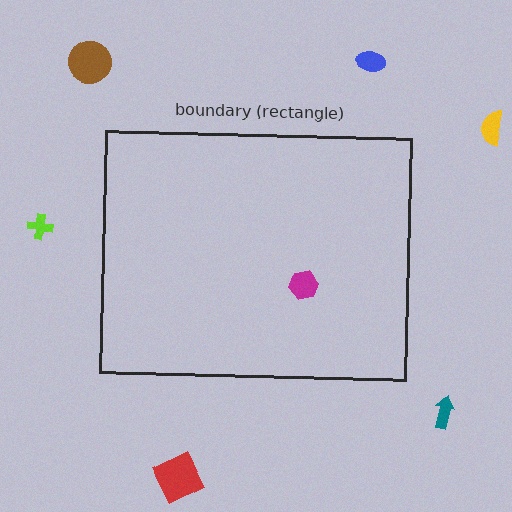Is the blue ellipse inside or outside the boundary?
Outside.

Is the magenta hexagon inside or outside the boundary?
Inside.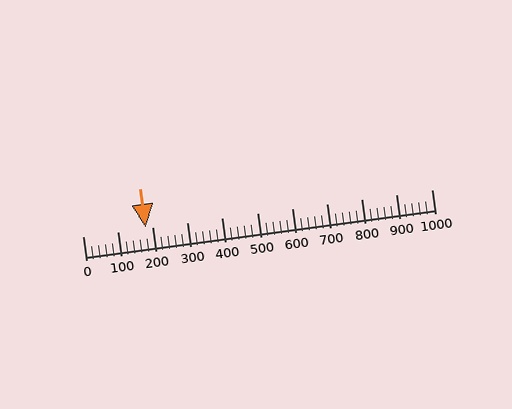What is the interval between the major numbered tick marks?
The major tick marks are spaced 100 units apart.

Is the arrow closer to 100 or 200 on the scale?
The arrow is closer to 200.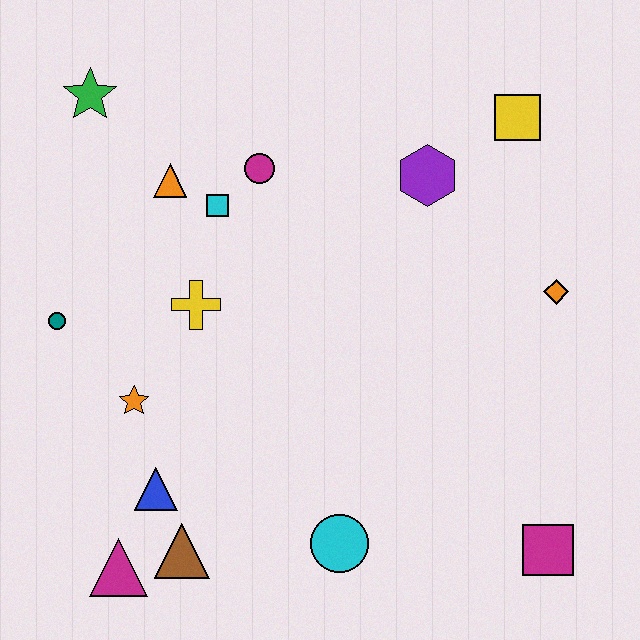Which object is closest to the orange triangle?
The cyan square is closest to the orange triangle.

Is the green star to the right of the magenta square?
No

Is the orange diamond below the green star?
Yes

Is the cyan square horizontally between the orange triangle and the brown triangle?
No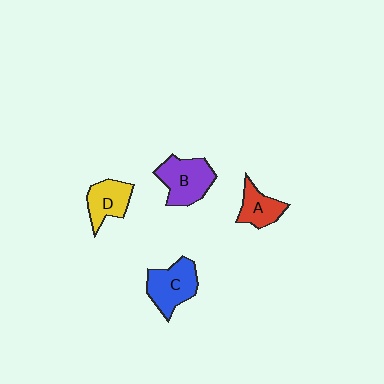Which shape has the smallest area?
Shape A (red).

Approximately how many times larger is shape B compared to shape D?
Approximately 1.3 times.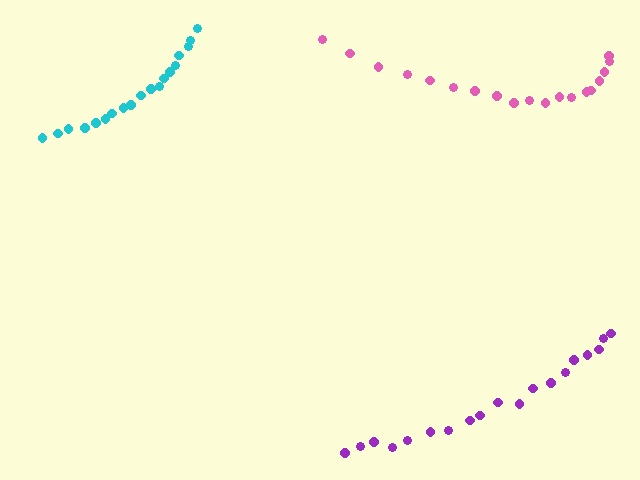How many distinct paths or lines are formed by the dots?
There are 3 distinct paths.